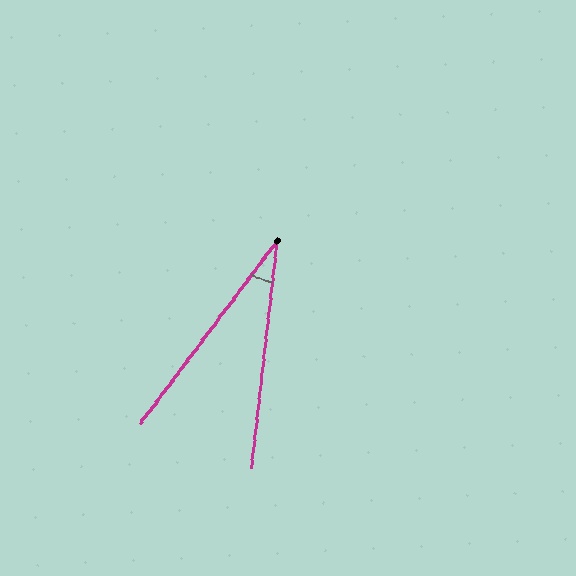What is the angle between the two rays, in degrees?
Approximately 31 degrees.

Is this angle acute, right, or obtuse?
It is acute.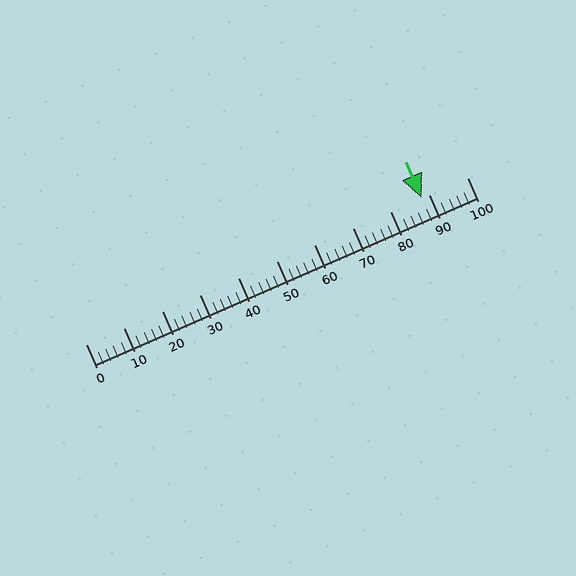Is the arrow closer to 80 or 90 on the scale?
The arrow is closer to 90.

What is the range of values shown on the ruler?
The ruler shows values from 0 to 100.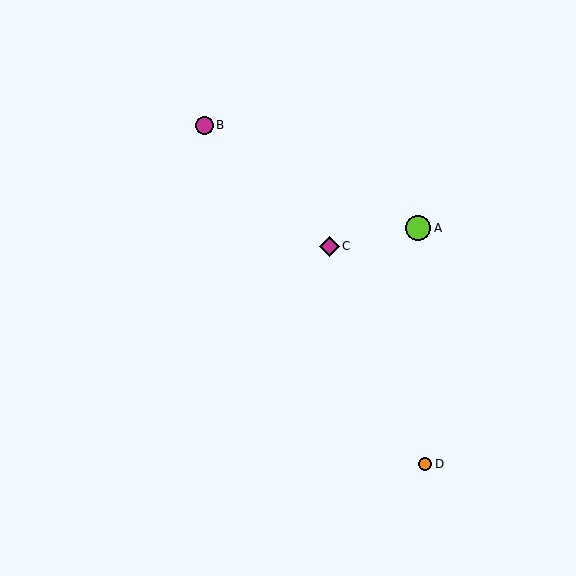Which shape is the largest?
The lime circle (labeled A) is the largest.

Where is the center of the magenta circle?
The center of the magenta circle is at (204, 125).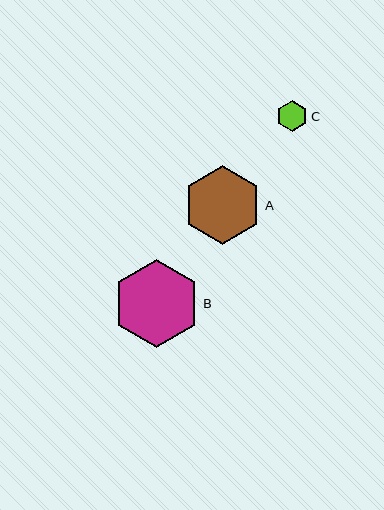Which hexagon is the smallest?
Hexagon C is the smallest with a size of approximately 31 pixels.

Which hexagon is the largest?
Hexagon B is the largest with a size of approximately 88 pixels.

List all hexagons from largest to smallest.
From largest to smallest: B, A, C.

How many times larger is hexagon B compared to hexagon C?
Hexagon B is approximately 2.8 times the size of hexagon C.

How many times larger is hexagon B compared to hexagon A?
Hexagon B is approximately 1.1 times the size of hexagon A.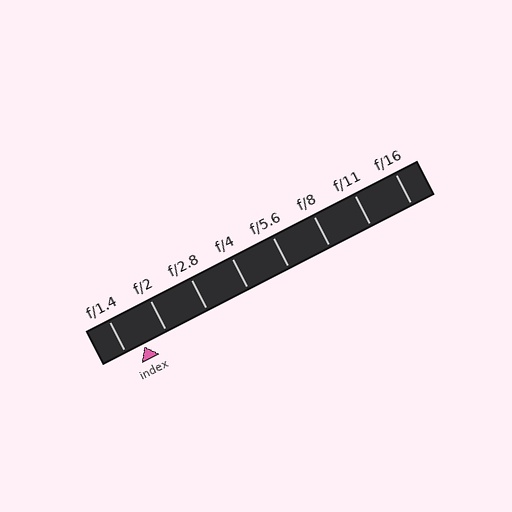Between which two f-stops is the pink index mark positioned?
The index mark is between f/1.4 and f/2.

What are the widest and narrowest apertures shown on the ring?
The widest aperture shown is f/1.4 and the narrowest is f/16.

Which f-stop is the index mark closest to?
The index mark is closest to f/1.4.